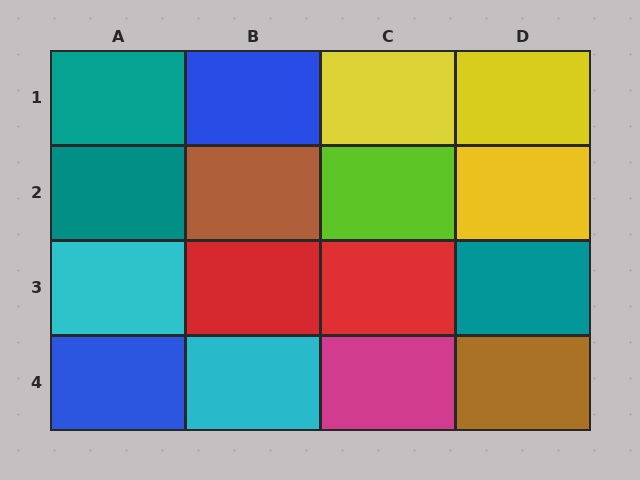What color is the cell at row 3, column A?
Cyan.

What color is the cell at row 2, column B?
Brown.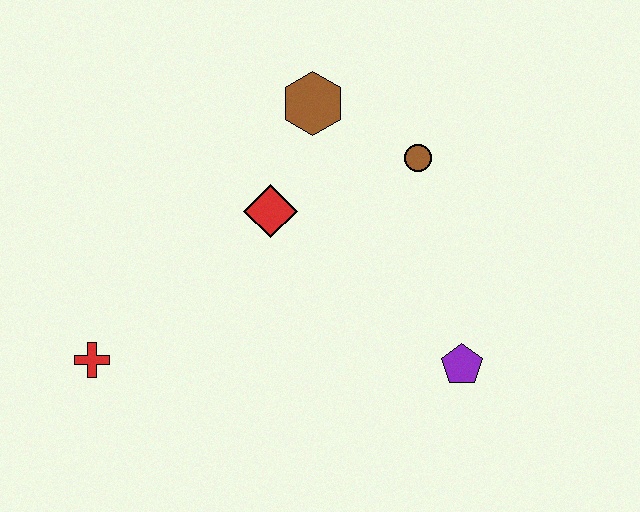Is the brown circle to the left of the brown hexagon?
No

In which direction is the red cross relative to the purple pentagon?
The red cross is to the left of the purple pentagon.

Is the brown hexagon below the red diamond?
No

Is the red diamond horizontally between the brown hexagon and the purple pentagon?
No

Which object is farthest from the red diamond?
The purple pentagon is farthest from the red diamond.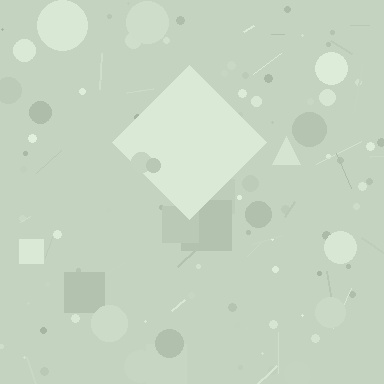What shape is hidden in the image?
A diamond is hidden in the image.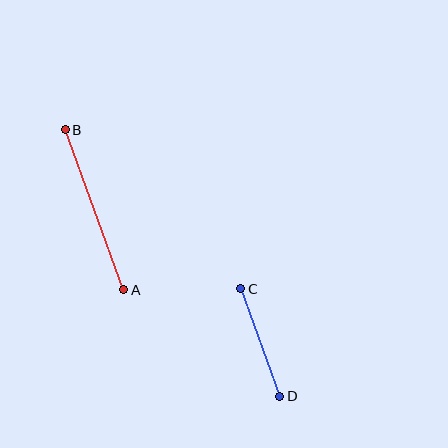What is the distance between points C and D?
The distance is approximately 114 pixels.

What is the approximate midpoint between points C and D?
The midpoint is at approximately (260, 343) pixels.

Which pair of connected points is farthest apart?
Points A and B are farthest apart.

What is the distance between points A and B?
The distance is approximately 170 pixels.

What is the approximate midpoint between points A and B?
The midpoint is at approximately (94, 210) pixels.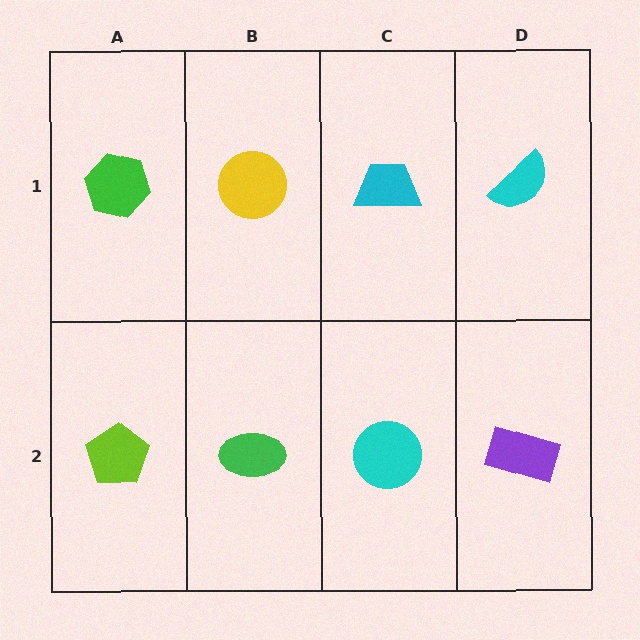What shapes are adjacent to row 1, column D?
A purple rectangle (row 2, column D), a cyan trapezoid (row 1, column C).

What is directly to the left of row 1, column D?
A cyan trapezoid.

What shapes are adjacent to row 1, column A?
A lime pentagon (row 2, column A), a yellow circle (row 1, column B).